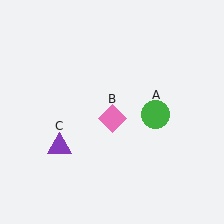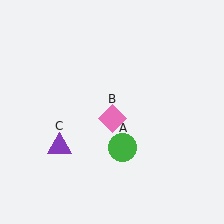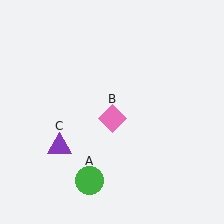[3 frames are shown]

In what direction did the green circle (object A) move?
The green circle (object A) moved down and to the left.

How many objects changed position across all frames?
1 object changed position: green circle (object A).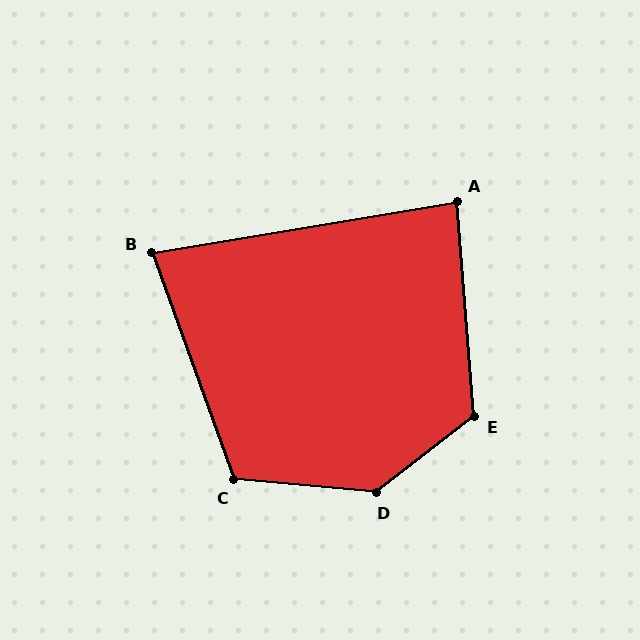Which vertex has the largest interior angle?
D, at approximately 137 degrees.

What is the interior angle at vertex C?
Approximately 115 degrees (obtuse).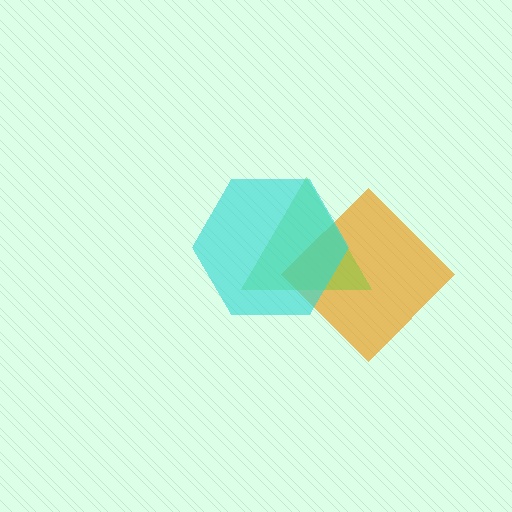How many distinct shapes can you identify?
There are 3 distinct shapes: an orange diamond, a lime triangle, a cyan hexagon.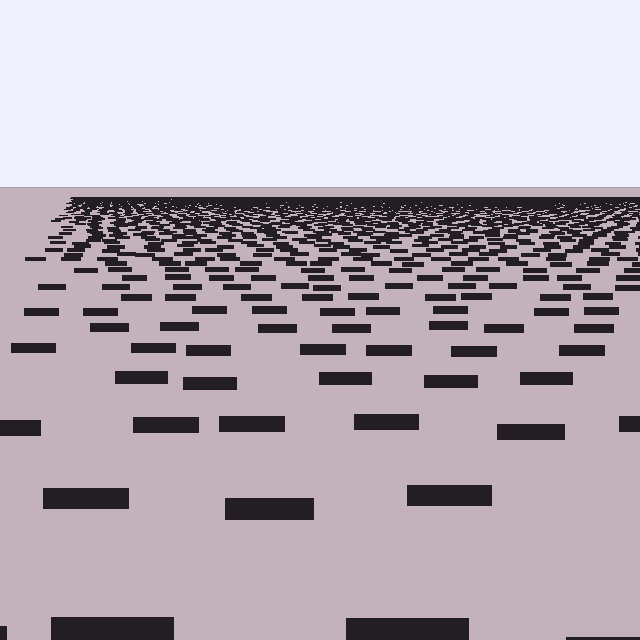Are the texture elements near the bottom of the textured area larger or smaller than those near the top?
Larger. Near the bottom, elements are closer to the viewer and appear at a bigger on-screen size.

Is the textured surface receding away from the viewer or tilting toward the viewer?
The surface is receding away from the viewer. Texture elements get smaller and denser toward the top.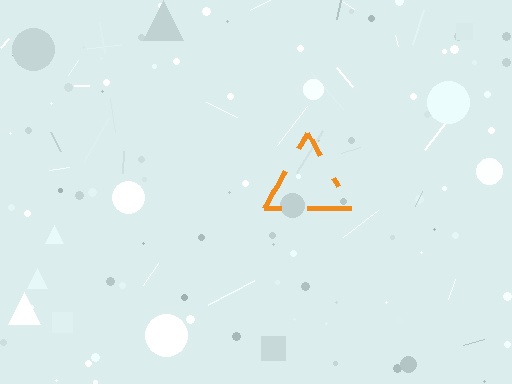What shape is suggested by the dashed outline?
The dashed outline suggests a triangle.